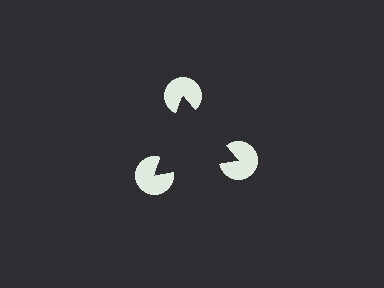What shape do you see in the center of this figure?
An illusory triangle — its edges are inferred from the aligned wedge cuts in the pac-man discs, not physically drawn.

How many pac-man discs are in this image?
There are 3 — one at each vertex of the illusory triangle.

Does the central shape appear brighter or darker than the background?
It typically appears slightly darker than the background, even though no actual brightness change is drawn.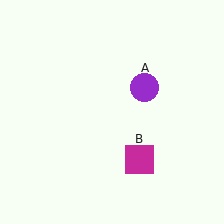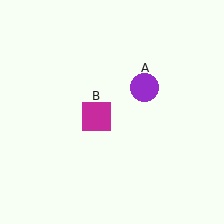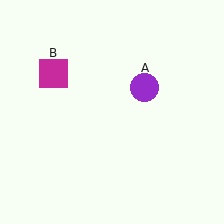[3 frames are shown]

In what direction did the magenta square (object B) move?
The magenta square (object B) moved up and to the left.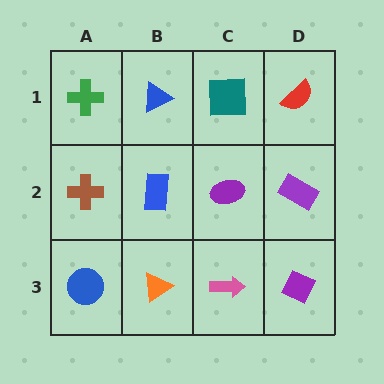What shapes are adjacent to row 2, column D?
A red semicircle (row 1, column D), a purple diamond (row 3, column D), a purple ellipse (row 2, column C).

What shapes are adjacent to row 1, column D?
A purple rectangle (row 2, column D), a teal square (row 1, column C).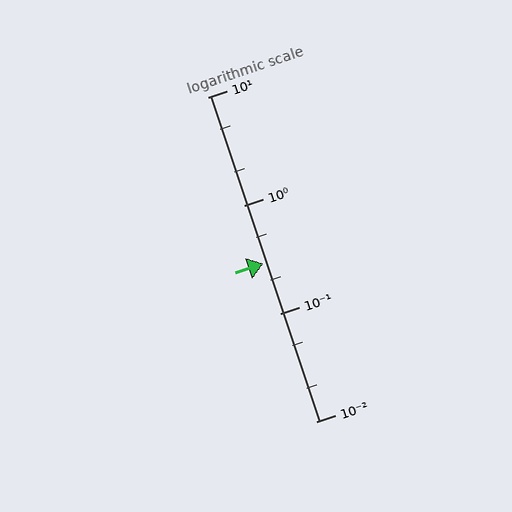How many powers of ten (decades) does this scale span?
The scale spans 3 decades, from 0.01 to 10.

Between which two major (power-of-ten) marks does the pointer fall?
The pointer is between 0.1 and 1.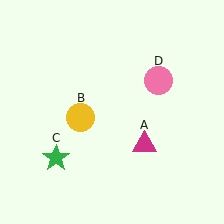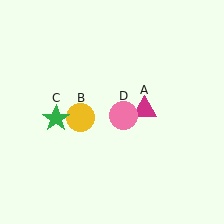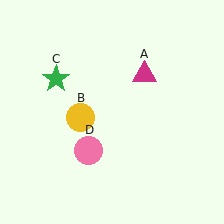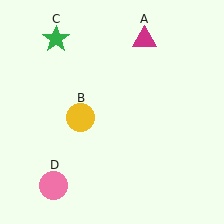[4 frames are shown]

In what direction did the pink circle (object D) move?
The pink circle (object D) moved down and to the left.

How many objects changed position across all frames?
3 objects changed position: magenta triangle (object A), green star (object C), pink circle (object D).